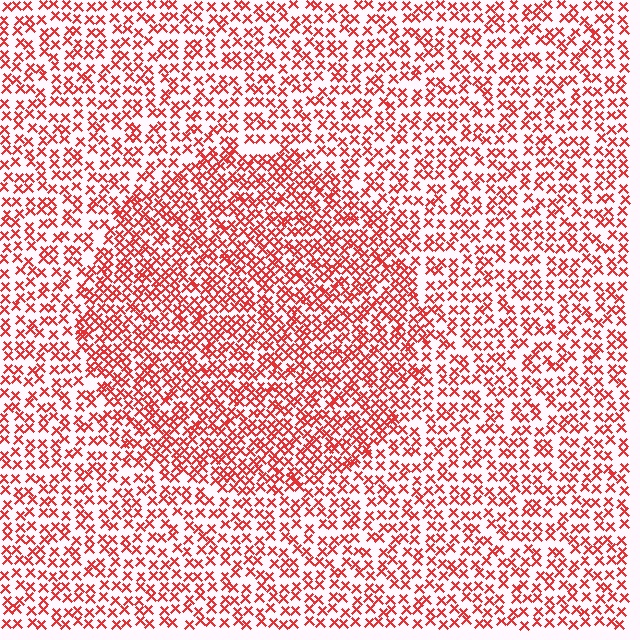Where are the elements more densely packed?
The elements are more densely packed inside the circle boundary.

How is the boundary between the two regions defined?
The boundary is defined by a change in element density (approximately 1.6x ratio). All elements are the same color, size, and shape.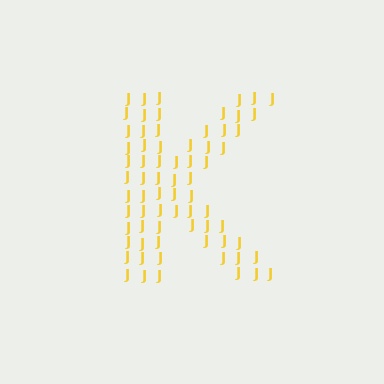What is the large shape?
The large shape is the letter K.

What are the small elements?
The small elements are letter J's.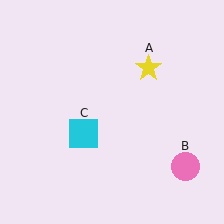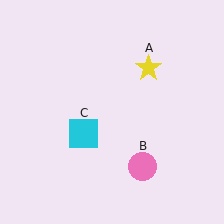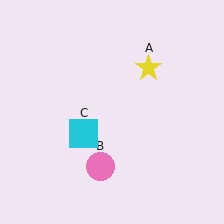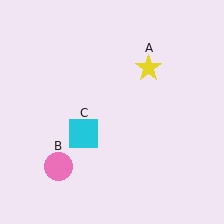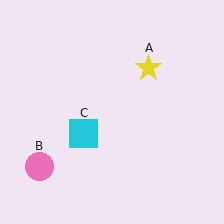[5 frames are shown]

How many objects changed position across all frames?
1 object changed position: pink circle (object B).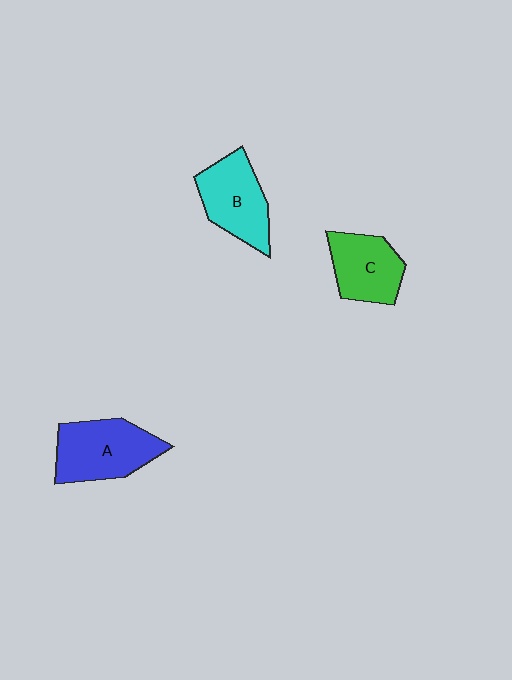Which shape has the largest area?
Shape A (blue).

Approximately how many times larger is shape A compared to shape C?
Approximately 1.3 times.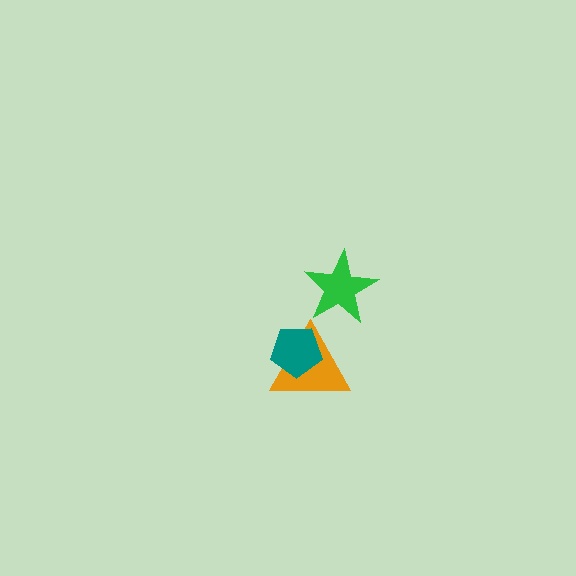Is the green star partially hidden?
No, no other shape covers it.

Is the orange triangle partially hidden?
Yes, it is partially covered by another shape.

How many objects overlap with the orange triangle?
1 object overlaps with the orange triangle.